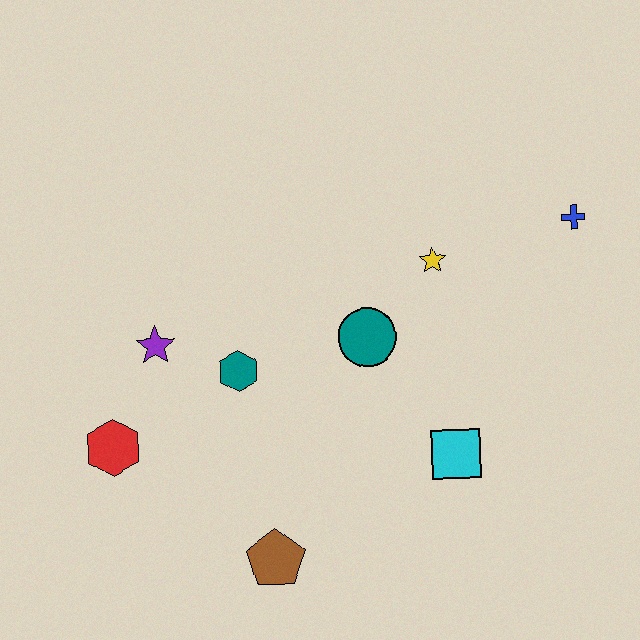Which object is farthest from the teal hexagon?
The blue cross is farthest from the teal hexagon.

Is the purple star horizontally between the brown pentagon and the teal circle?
No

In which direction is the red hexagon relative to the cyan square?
The red hexagon is to the left of the cyan square.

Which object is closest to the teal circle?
The yellow star is closest to the teal circle.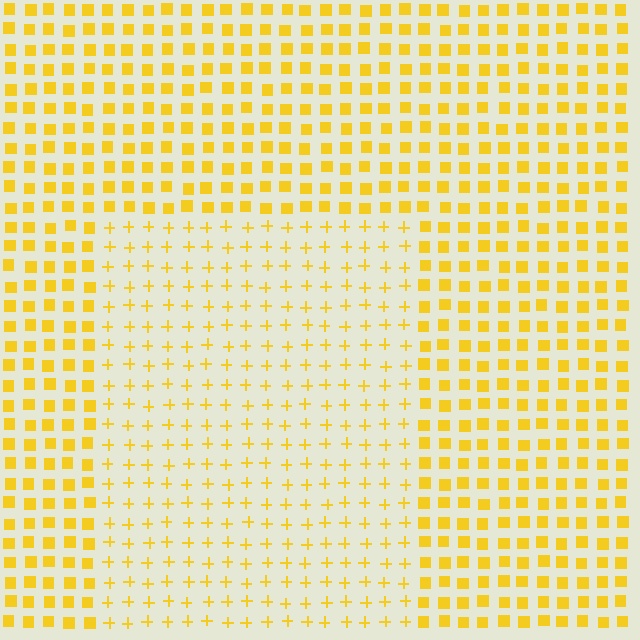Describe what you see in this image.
The image is filled with small yellow elements arranged in a uniform grid. A rectangle-shaped region contains plus signs, while the surrounding area contains squares. The boundary is defined purely by the change in element shape.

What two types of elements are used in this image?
The image uses plus signs inside the rectangle region and squares outside it.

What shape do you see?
I see a rectangle.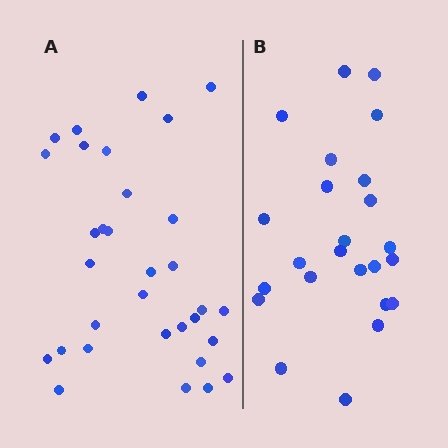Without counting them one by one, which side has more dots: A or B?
Region A (the left region) has more dots.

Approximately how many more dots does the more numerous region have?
Region A has roughly 8 or so more dots than region B.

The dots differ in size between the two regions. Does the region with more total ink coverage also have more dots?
No. Region B has more total ink coverage because its dots are larger, but region A actually contains more individual dots. Total area can be misleading — the number of items is what matters here.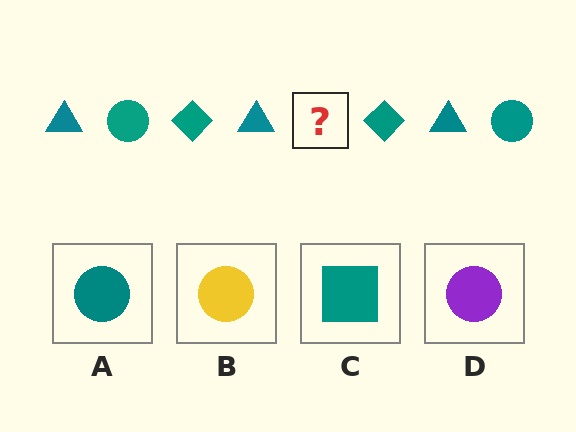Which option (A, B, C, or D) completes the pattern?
A.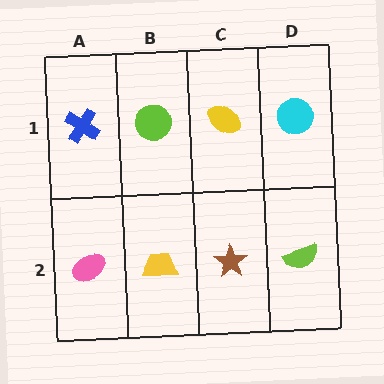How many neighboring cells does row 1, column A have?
2.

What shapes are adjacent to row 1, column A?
A pink ellipse (row 2, column A), a lime circle (row 1, column B).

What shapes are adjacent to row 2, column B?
A lime circle (row 1, column B), a pink ellipse (row 2, column A), a brown star (row 2, column C).